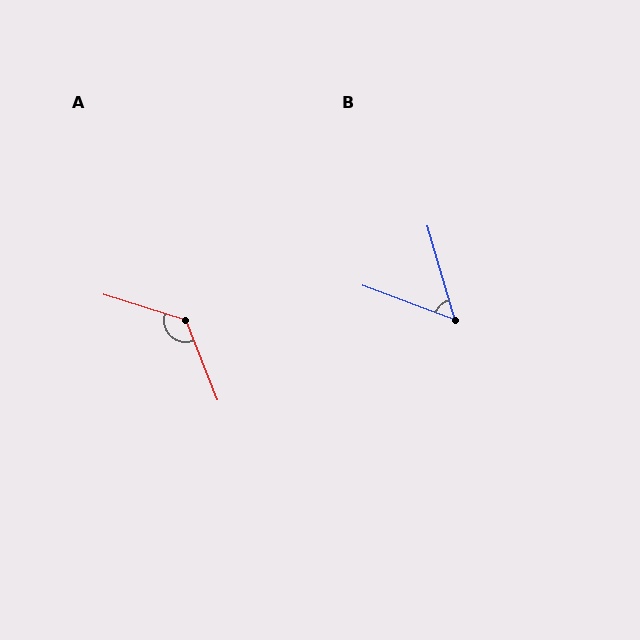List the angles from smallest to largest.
B (54°), A (129°).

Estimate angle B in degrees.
Approximately 54 degrees.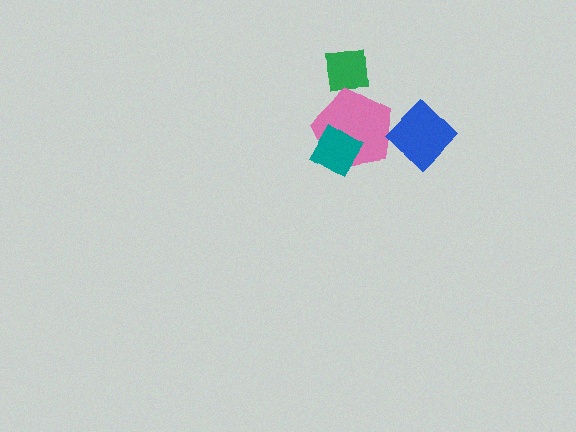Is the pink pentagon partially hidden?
Yes, it is partially covered by another shape.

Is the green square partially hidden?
Yes, it is partially covered by another shape.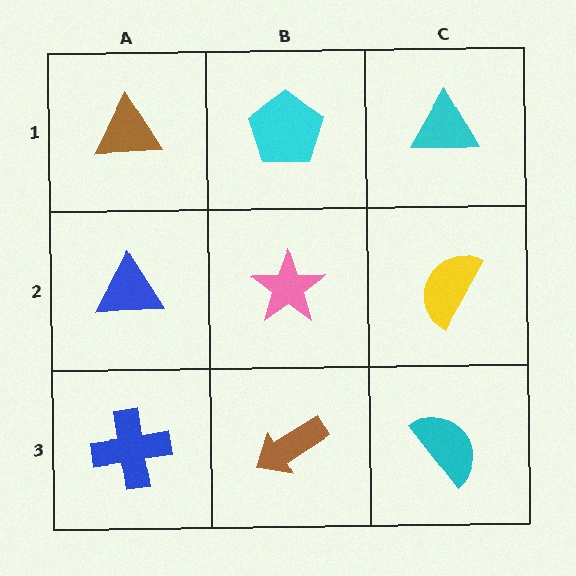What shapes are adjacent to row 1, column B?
A pink star (row 2, column B), a brown triangle (row 1, column A), a cyan triangle (row 1, column C).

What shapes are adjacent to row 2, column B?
A cyan pentagon (row 1, column B), a brown arrow (row 3, column B), a blue triangle (row 2, column A), a yellow semicircle (row 2, column C).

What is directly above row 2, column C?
A cyan triangle.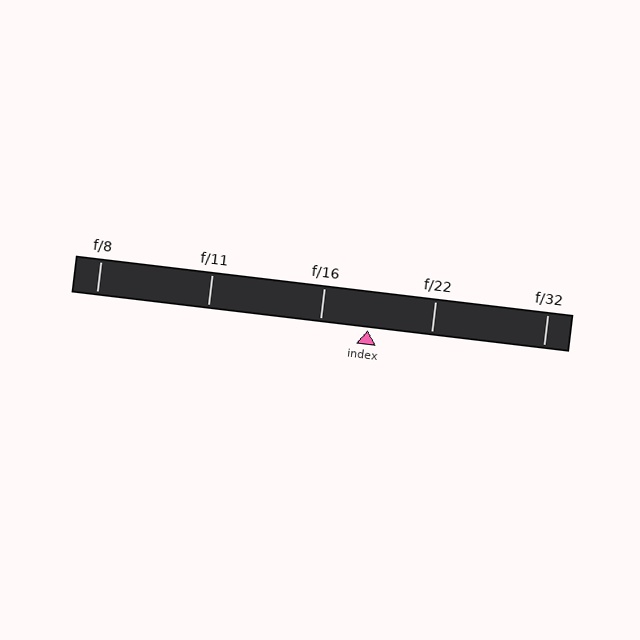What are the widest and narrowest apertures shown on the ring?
The widest aperture shown is f/8 and the narrowest is f/32.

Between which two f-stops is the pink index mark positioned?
The index mark is between f/16 and f/22.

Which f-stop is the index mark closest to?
The index mark is closest to f/16.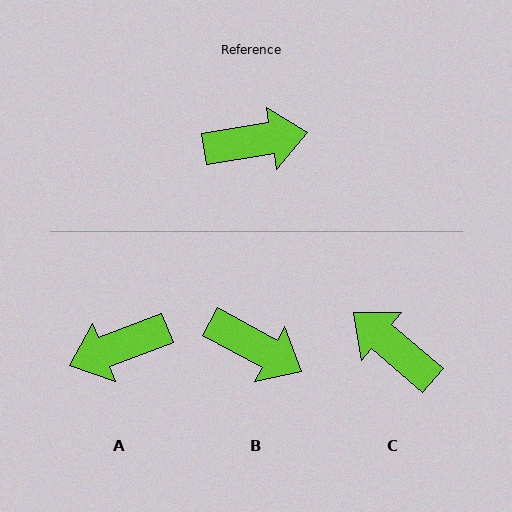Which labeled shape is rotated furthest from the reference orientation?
A, about 168 degrees away.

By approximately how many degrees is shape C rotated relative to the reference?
Approximately 130 degrees counter-clockwise.